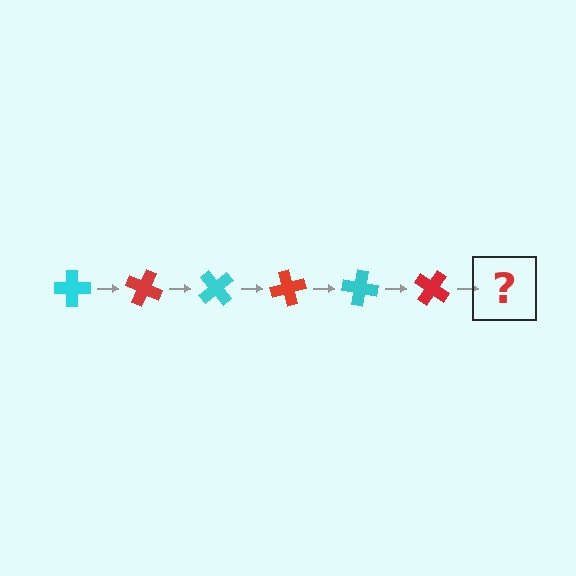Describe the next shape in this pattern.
It should be a cyan cross, rotated 150 degrees from the start.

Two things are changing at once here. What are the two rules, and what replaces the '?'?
The two rules are that it rotates 25 degrees each step and the color cycles through cyan and red. The '?' should be a cyan cross, rotated 150 degrees from the start.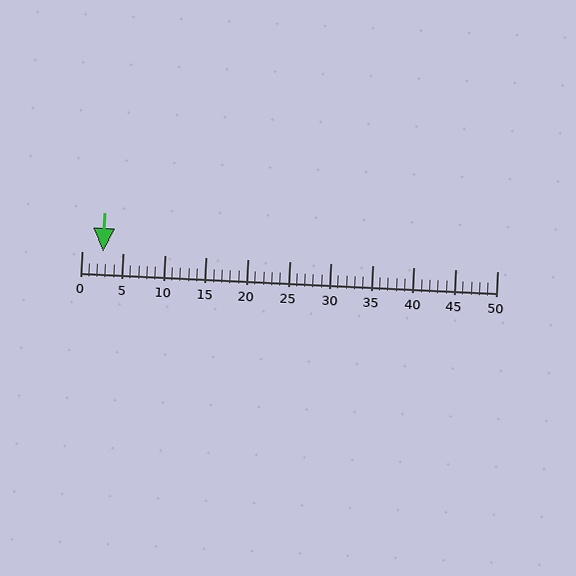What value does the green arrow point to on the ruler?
The green arrow points to approximately 3.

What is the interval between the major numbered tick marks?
The major tick marks are spaced 5 units apart.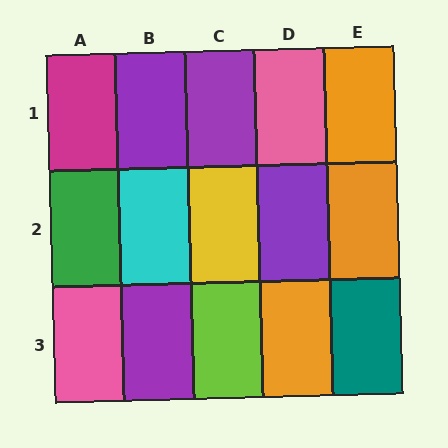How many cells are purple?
4 cells are purple.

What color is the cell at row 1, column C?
Purple.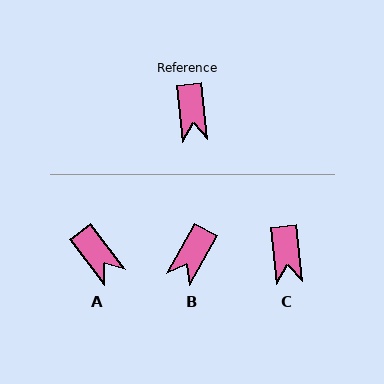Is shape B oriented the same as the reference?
No, it is off by about 35 degrees.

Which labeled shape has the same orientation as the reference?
C.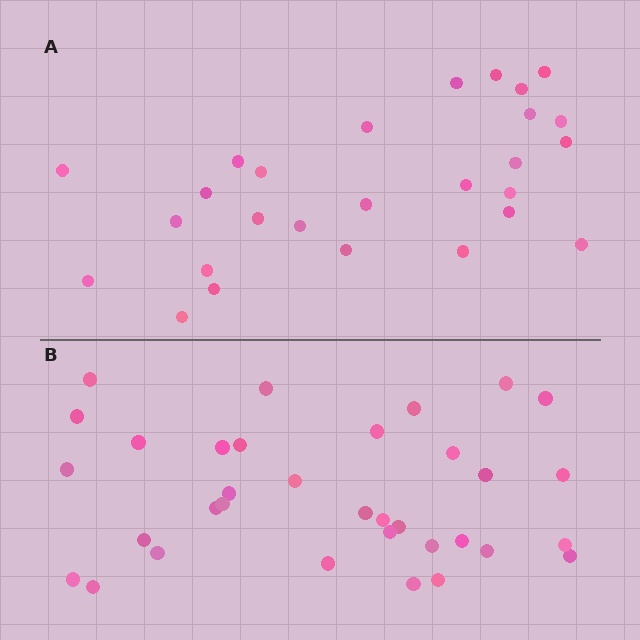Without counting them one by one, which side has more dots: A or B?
Region B (the bottom region) has more dots.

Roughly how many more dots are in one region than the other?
Region B has roughly 8 or so more dots than region A.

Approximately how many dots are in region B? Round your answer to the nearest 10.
About 30 dots. (The exact count is 34, which rounds to 30.)